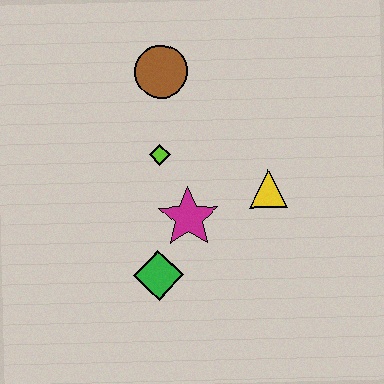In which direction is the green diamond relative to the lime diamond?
The green diamond is below the lime diamond.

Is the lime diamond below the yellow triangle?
No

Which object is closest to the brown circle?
The lime diamond is closest to the brown circle.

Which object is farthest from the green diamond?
The brown circle is farthest from the green diamond.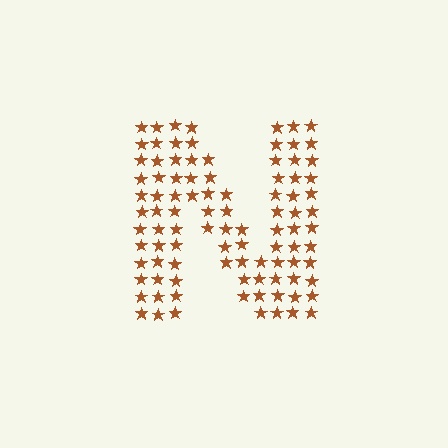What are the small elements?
The small elements are stars.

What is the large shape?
The large shape is the letter N.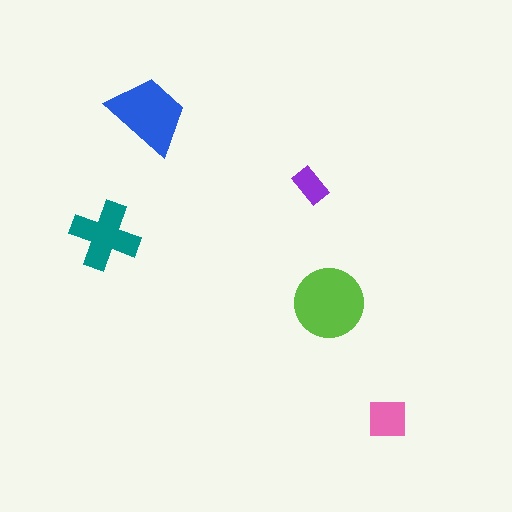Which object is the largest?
The lime circle.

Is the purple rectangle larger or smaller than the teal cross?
Smaller.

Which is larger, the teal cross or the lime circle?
The lime circle.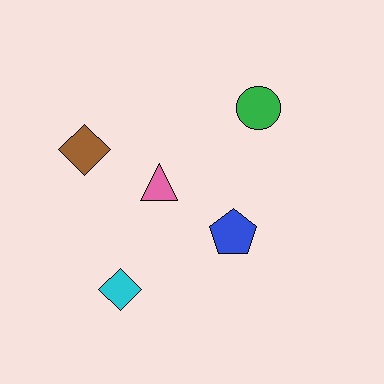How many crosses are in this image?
There are no crosses.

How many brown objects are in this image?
There is 1 brown object.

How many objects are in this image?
There are 5 objects.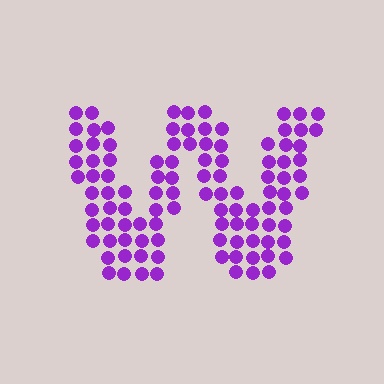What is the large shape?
The large shape is the letter W.